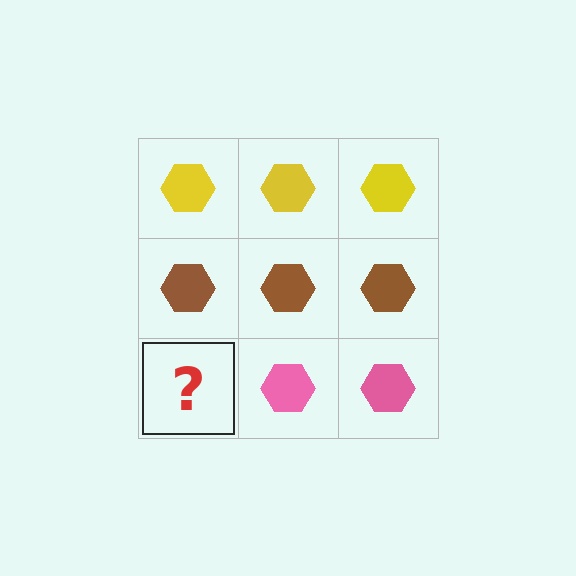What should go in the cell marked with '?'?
The missing cell should contain a pink hexagon.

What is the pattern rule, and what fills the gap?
The rule is that each row has a consistent color. The gap should be filled with a pink hexagon.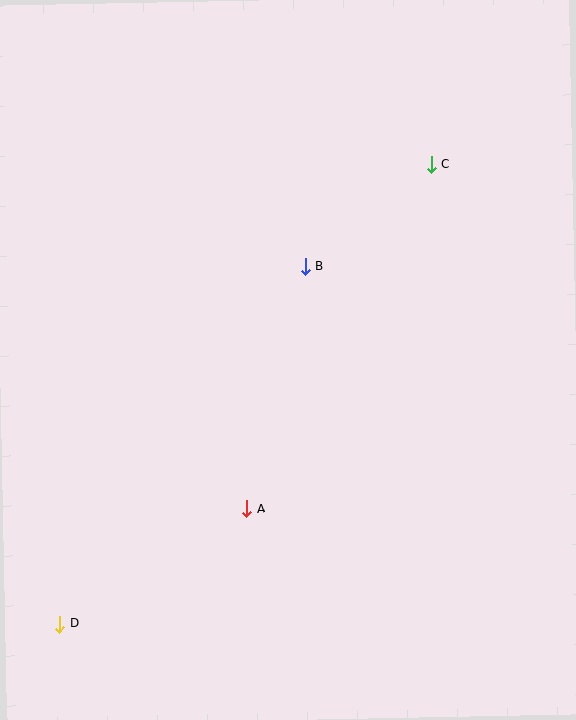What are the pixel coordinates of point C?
Point C is at (431, 164).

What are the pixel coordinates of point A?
Point A is at (247, 508).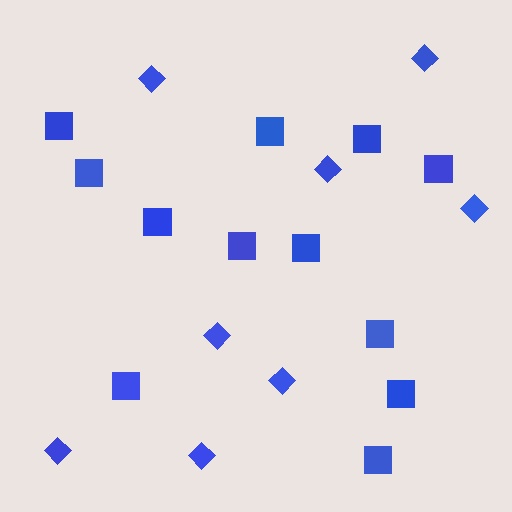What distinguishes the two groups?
There are 2 groups: one group of squares (12) and one group of diamonds (8).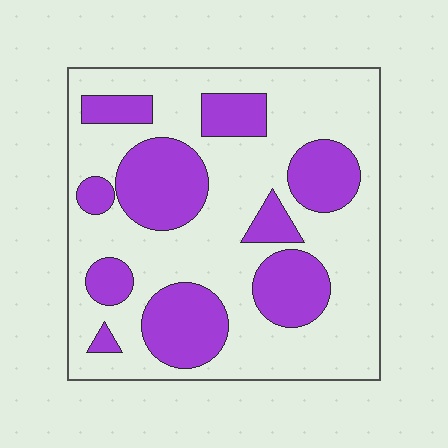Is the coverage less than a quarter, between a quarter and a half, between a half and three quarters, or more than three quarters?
Between a quarter and a half.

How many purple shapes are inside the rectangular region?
10.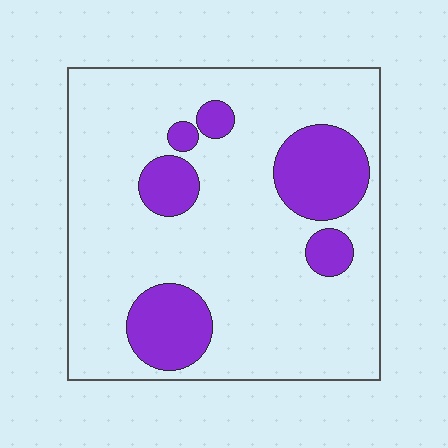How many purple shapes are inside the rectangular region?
6.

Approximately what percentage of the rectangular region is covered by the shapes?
Approximately 20%.